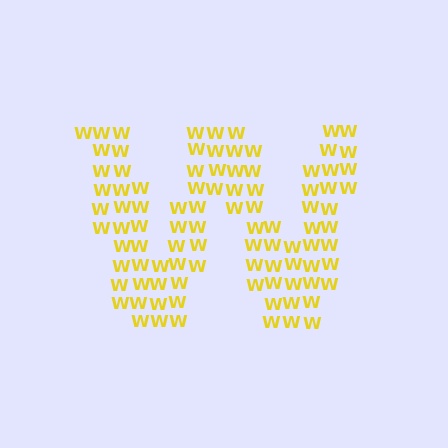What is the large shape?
The large shape is the letter W.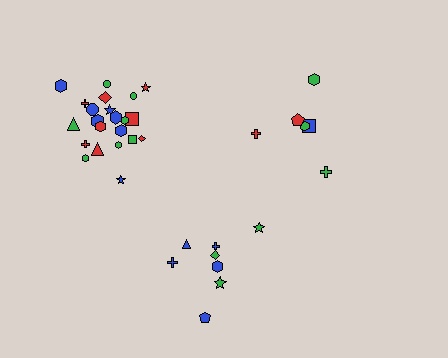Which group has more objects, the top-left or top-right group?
The top-left group.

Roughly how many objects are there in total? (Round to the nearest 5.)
Roughly 35 objects in total.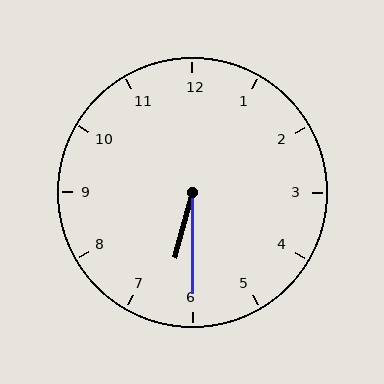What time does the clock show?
6:30.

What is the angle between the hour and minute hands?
Approximately 15 degrees.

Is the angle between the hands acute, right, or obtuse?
It is acute.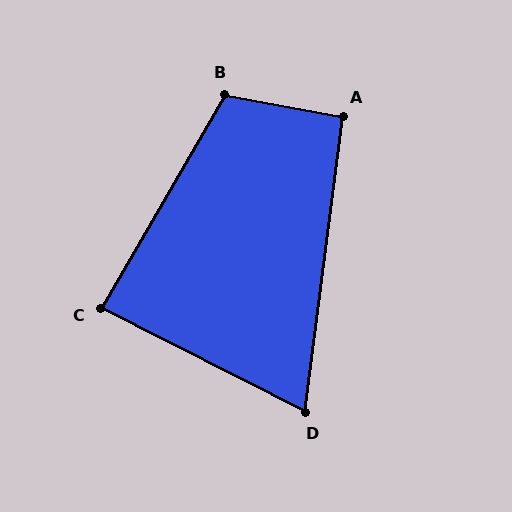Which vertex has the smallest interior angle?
D, at approximately 71 degrees.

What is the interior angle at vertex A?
Approximately 93 degrees (approximately right).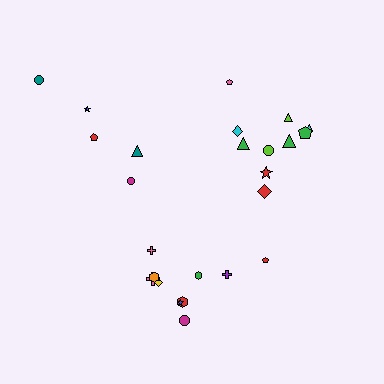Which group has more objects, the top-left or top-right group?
The top-right group.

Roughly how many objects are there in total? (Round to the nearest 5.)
Roughly 25 objects in total.